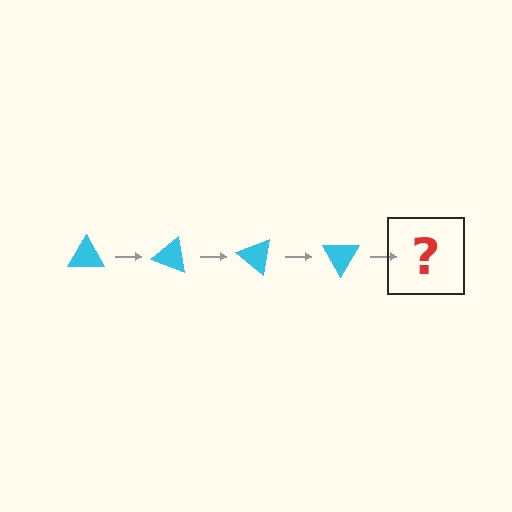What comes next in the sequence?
The next element should be a cyan triangle rotated 80 degrees.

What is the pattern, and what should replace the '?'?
The pattern is that the triangle rotates 20 degrees each step. The '?' should be a cyan triangle rotated 80 degrees.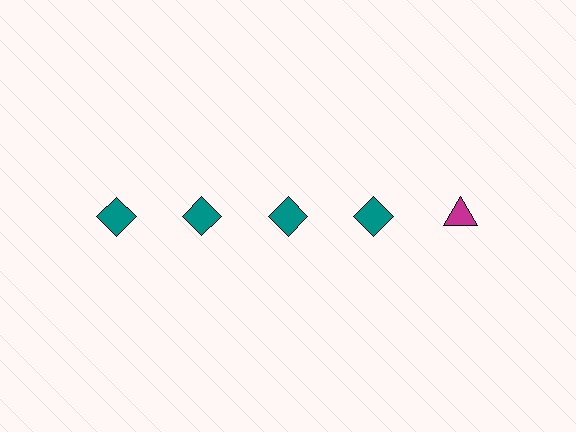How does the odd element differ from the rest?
It differs in both color (magenta instead of teal) and shape (triangle instead of diamond).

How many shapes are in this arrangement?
There are 5 shapes arranged in a grid pattern.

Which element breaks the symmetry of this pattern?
The magenta triangle in the top row, rightmost column breaks the symmetry. All other shapes are teal diamonds.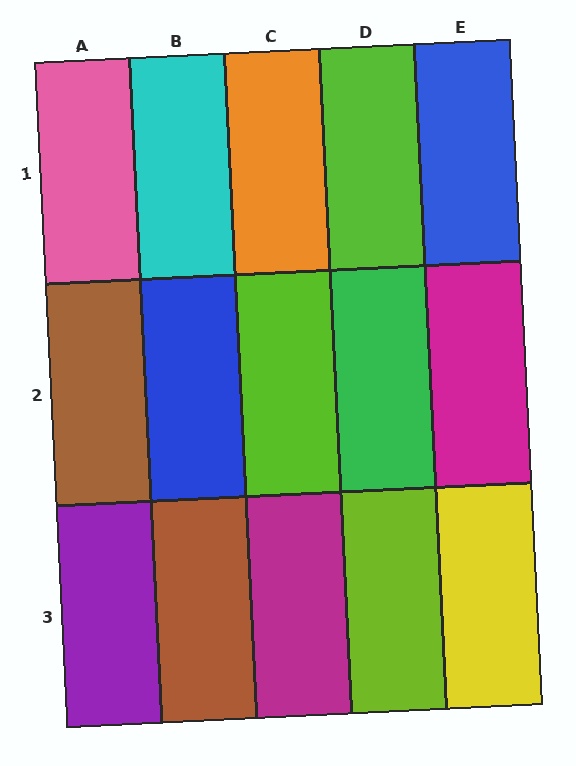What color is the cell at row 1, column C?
Orange.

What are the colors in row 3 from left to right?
Purple, brown, magenta, lime, yellow.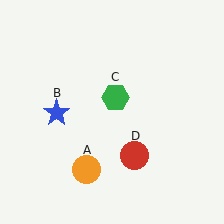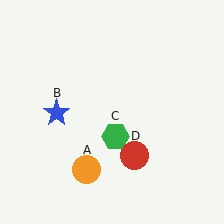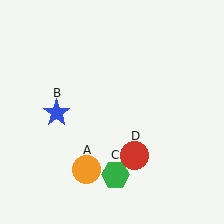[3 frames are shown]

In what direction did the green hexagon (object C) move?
The green hexagon (object C) moved down.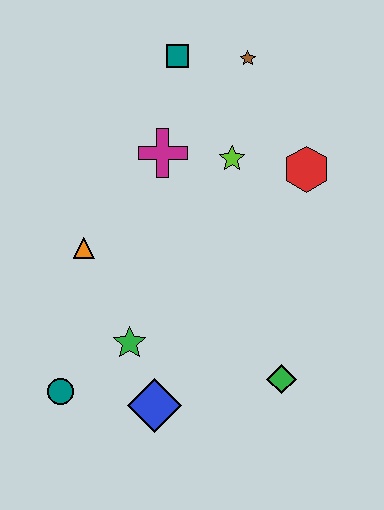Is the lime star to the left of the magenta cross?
No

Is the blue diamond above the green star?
No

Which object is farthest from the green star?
The brown star is farthest from the green star.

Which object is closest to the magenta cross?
The lime star is closest to the magenta cross.